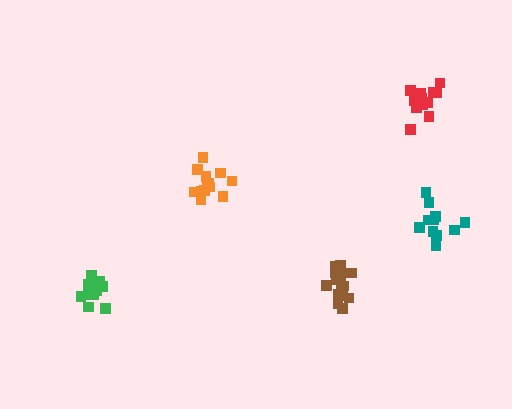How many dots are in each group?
Group 1: 13 dots, Group 2: 13 dots, Group 3: 15 dots, Group 4: 11 dots, Group 5: 13 dots (65 total).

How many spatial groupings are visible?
There are 5 spatial groupings.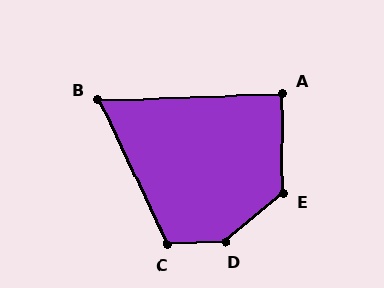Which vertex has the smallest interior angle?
B, at approximately 67 degrees.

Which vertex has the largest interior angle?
D, at approximately 142 degrees.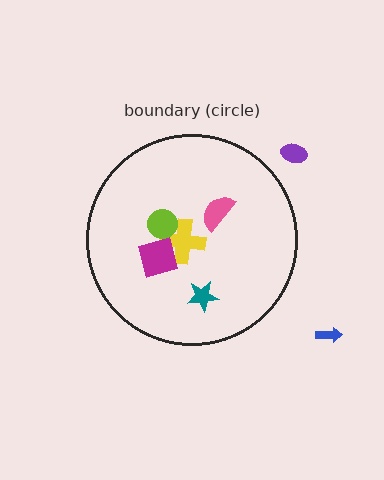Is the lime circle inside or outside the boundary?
Inside.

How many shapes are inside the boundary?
5 inside, 2 outside.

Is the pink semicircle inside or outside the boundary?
Inside.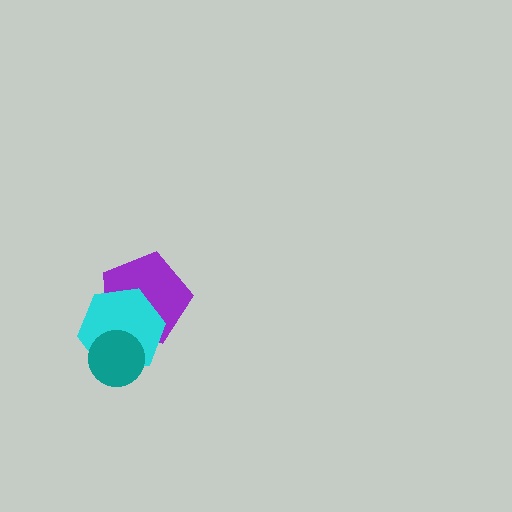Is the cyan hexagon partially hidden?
Yes, it is partially covered by another shape.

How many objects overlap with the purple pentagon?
2 objects overlap with the purple pentagon.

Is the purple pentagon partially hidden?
Yes, it is partially covered by another shape.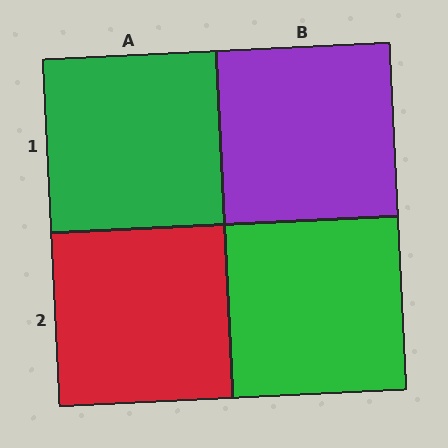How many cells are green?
2 cells are green.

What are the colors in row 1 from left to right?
Green, purple.